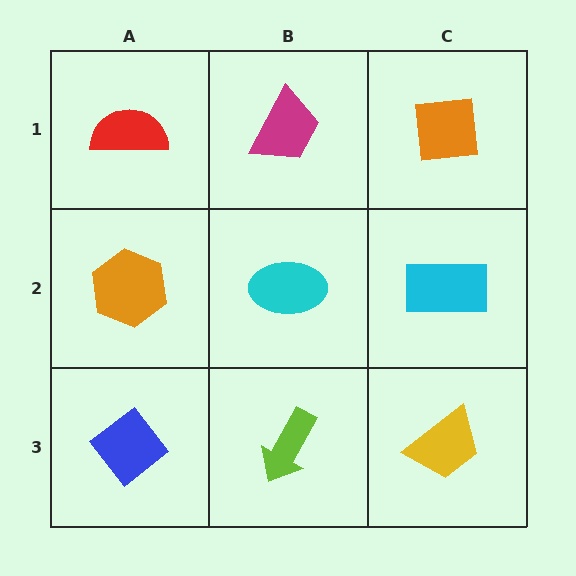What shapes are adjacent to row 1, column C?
A cyan rectangle (row 2, column C), a magenta trapezoid (row 1, column B).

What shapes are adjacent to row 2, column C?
An orange square (row 1, column C), a yellow trapezoid (row 3, column C), a cyan ellipse (row 2, column B).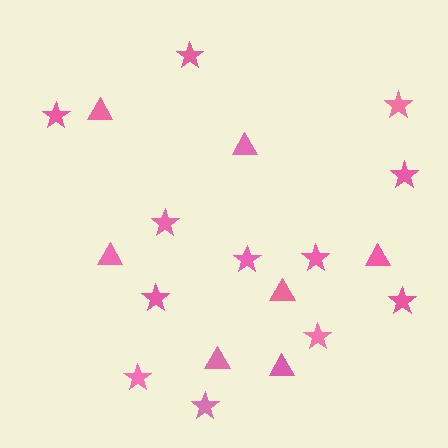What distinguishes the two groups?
There are 2 groups: one group of stars (12) and one group of triangles (7).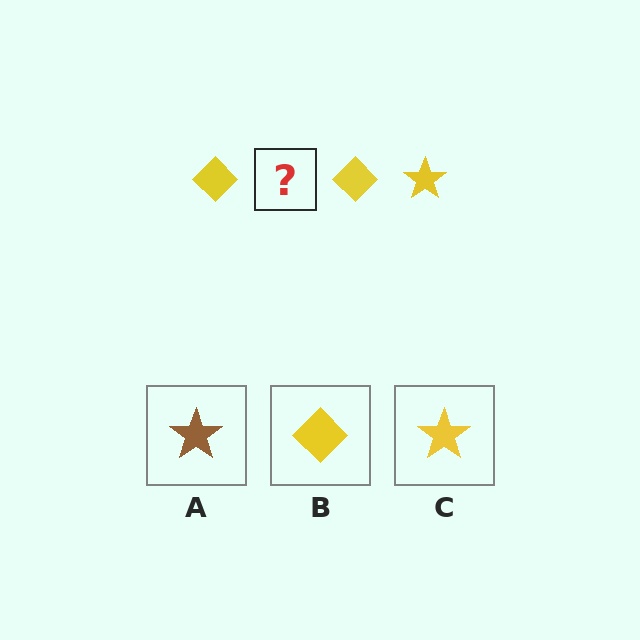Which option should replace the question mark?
Option C.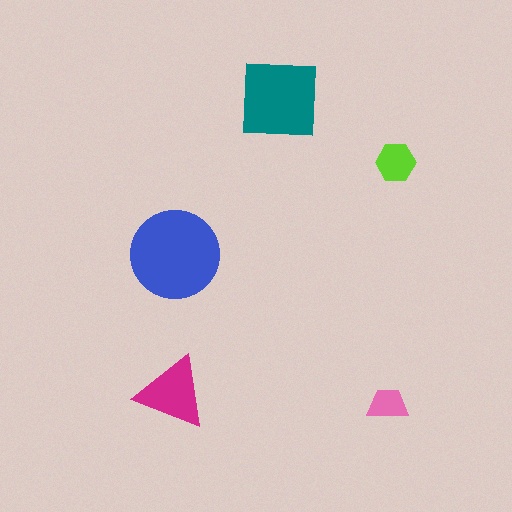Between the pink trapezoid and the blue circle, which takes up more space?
The blue circle.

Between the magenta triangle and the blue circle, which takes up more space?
The blue circle.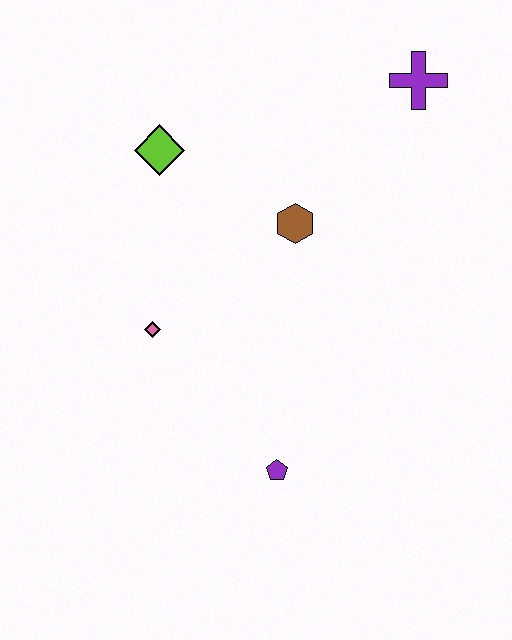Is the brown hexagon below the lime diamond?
Yes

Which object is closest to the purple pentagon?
The pink diamond is closest to the purple pentagon.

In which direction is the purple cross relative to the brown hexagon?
The purple cross is above the brown hexagon.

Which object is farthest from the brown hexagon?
The purple pentagon is farthest from the brown hexagon.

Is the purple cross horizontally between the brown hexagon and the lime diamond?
No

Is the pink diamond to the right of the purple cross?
No